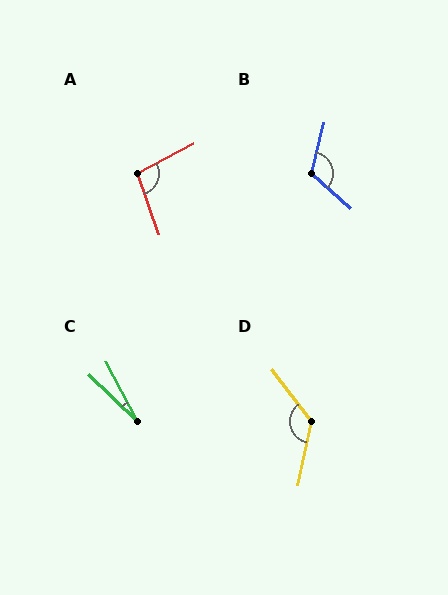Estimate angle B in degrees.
Approximately 118 degrees.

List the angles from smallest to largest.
C (18°), A (98°), B (118°), D (131°).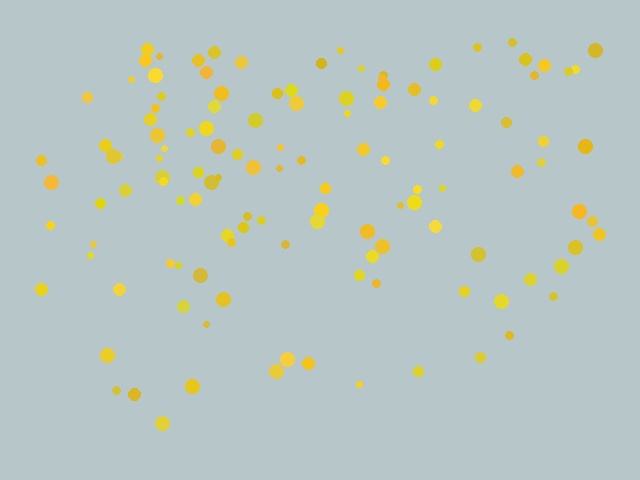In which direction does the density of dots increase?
From bottom to top, with the top side densest.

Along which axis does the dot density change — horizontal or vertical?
Vertical.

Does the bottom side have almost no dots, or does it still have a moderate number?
Still a moderate number, just noticeably fewer than the top.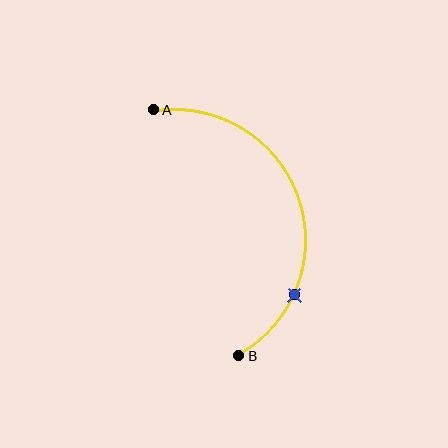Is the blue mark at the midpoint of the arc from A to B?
No. The blue mark lies on the arc but is closer to endpoint B. The arc midpoint would be at the point on the curve equidistant along the arc from both A and B.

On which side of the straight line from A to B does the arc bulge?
The arc bulges to the right of the straight line connecting A and B.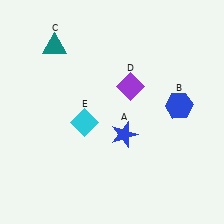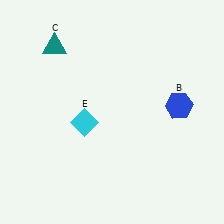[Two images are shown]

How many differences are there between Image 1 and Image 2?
There are 2 differences between the two images.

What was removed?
The purple diamond (D), the blue star (A) were removed in Image 2.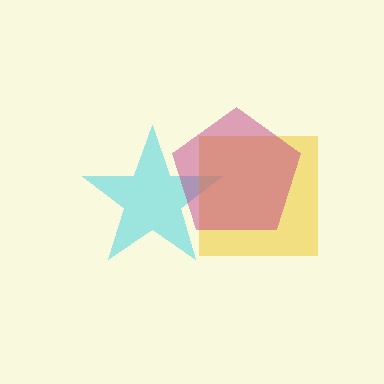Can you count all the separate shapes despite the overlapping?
Yes, there are 3 separate shapes.